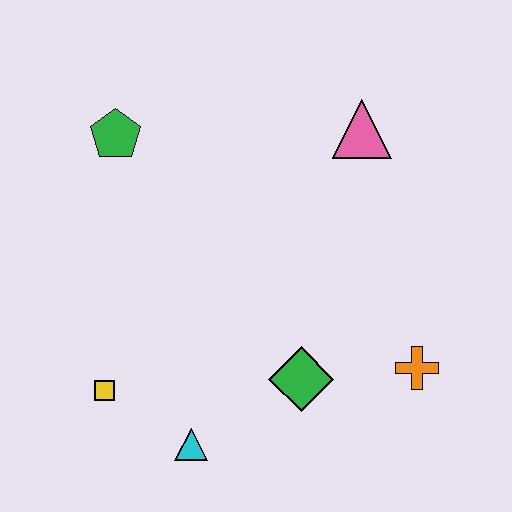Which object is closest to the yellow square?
The cyan triangle is closest to the yellow square.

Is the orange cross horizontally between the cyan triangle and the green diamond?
No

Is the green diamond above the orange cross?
No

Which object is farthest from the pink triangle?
The yellow square is farthest from the pink triangle.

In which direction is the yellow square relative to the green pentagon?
The yellow square is below the green pentagon.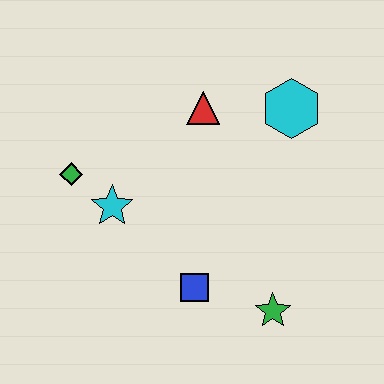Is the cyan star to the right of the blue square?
No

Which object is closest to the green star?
The blue square is closest to the green star.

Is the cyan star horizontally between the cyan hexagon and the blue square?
No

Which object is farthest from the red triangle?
The green star is farthest from the red triangle.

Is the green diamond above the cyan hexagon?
No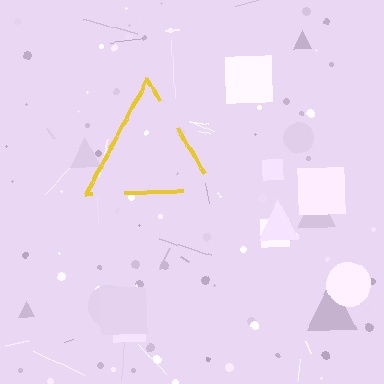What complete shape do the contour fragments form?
The contour fragments form a triangle.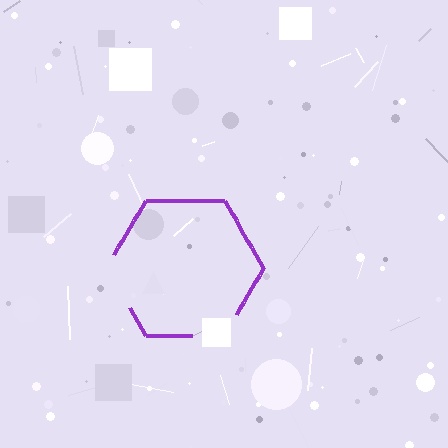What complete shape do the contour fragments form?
The contour fragments form a hexagon.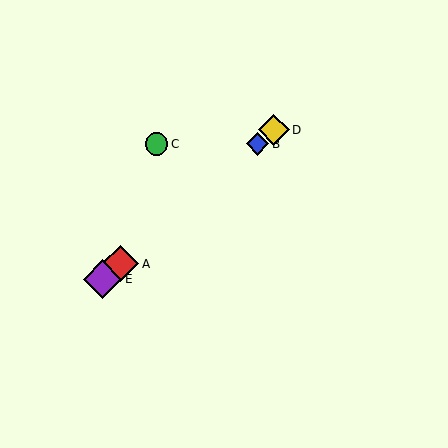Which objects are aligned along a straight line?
Objects A, B, D, E are aligned along a straight line.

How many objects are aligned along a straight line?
4 objects (A, B, D, E) are aligned along a straight line.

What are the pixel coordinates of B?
Object B is at (258, 144).